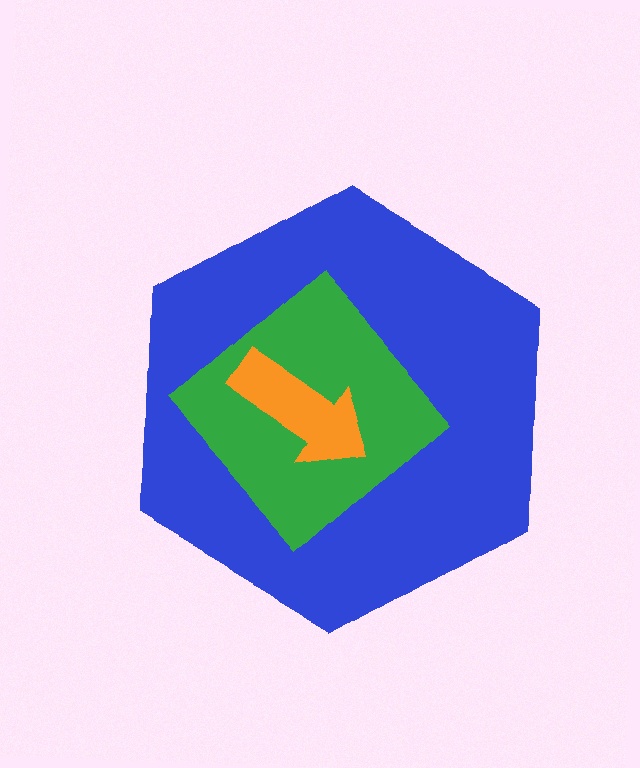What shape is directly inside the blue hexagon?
The green diamond.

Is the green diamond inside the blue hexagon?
Yes.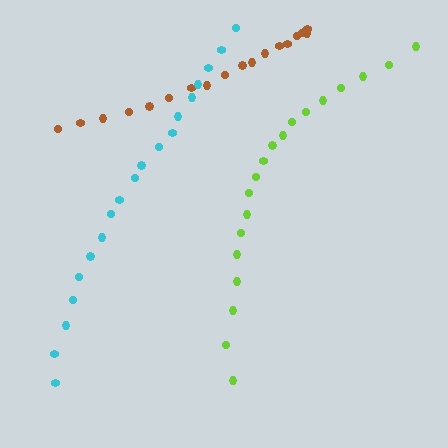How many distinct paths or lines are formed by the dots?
There are 3 distinct paths.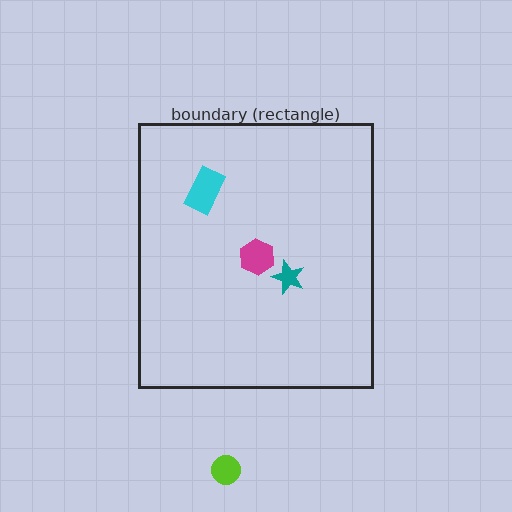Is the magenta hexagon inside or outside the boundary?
Inside.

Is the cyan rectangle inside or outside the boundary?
Inside.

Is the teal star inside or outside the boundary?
Inside.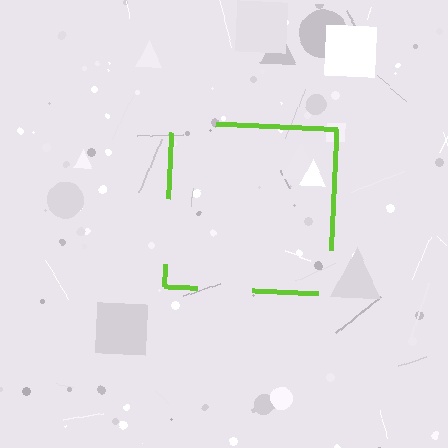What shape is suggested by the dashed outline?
The dashed outline suggests a square.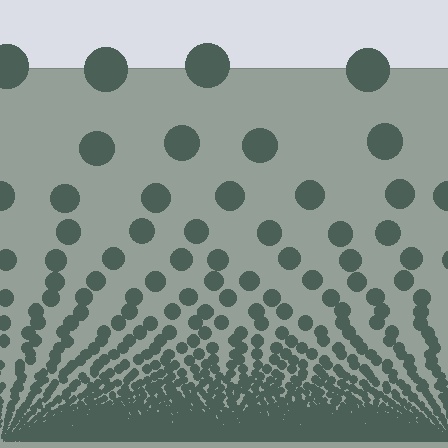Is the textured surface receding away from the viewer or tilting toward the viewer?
The surface appears to tilt toward the viewer. Texture elements get larger and sparser toward the top.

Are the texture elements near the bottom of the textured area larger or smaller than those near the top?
Smaller. The gradient is inverted — elements near the bottom are smaller and denser.